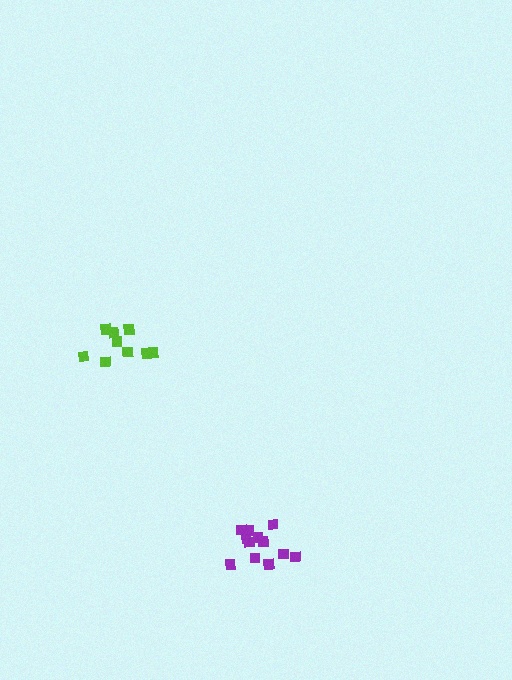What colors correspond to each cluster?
The clusters are colored: lime, purple.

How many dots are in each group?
Group 1: 9 dots, Group 2: 12 dots (21 total).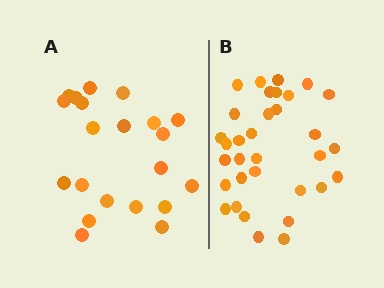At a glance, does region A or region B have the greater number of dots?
Region B (the right region) has more dots.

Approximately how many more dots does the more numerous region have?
Region B has roughly 12 or so more dots than region A.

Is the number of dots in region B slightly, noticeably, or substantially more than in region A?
Region B has substantially more. The ratio is roughly 1.6 to 1.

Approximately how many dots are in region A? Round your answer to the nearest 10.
About 20 dots. (The exact count is 21, which rounds to 20.)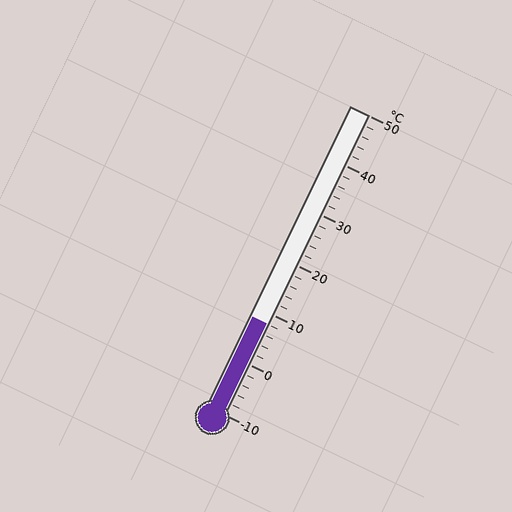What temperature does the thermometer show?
The thermometer shows approximately 8°C.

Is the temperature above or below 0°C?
The temperature is above 0°C.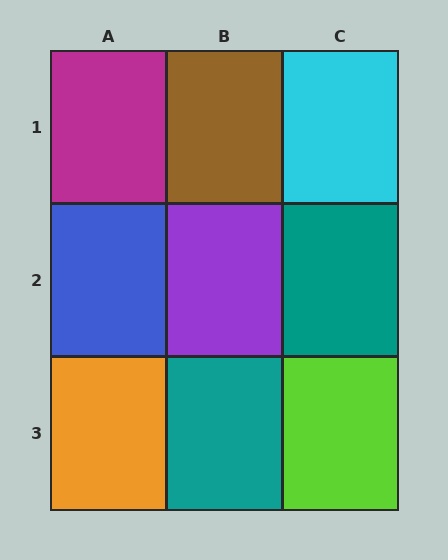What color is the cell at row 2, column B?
Purple.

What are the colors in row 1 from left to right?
Magenta, brown, cyan.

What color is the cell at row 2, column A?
Blue.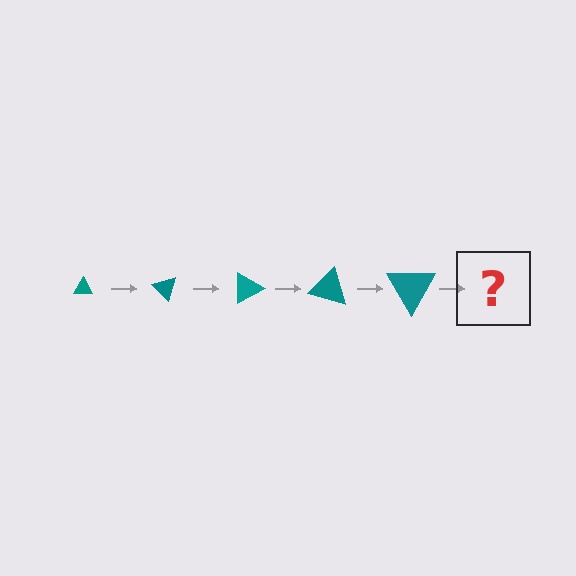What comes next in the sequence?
The next element should be a triangle, larger than the previous one and rotated 225 degrees from the start.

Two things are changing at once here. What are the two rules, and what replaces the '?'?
The two rules are that the triangle grows larger each step and it rotates 45 degrees each step. The '?' should be a triangle, larger than the previous one and rotated 225 degrees from the start.